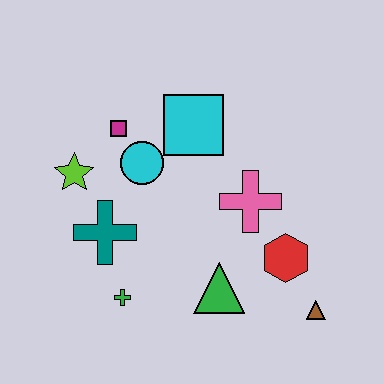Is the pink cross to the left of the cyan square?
No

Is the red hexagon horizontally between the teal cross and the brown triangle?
Yes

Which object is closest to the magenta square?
The cyan circle is closest to the magenta square.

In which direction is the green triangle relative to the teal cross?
The green triangle is to the right of the teal cross.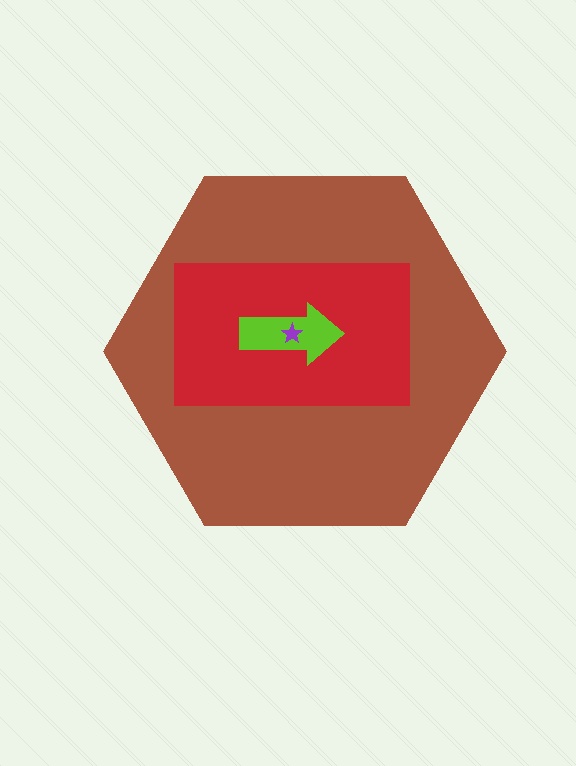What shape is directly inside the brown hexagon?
The red rectangle.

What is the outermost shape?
The brown hexagon.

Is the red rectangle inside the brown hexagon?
Yes.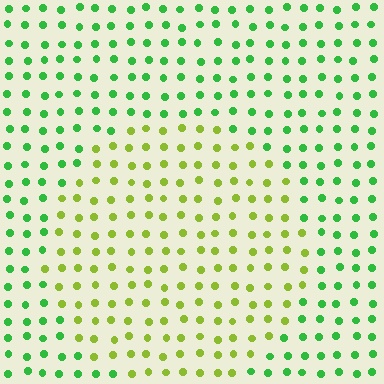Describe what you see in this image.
The image is filled with small green elements in a uniform arrangement. A circle-shaped region is visible where the elements are tinted to a slightly different hue, forming a subtle color boundary.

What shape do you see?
I see a circle.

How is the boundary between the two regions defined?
The boundary is defined purely by a slight shift in hue (about 46 degrees). Spacing, size, and orientation are identical on both sides.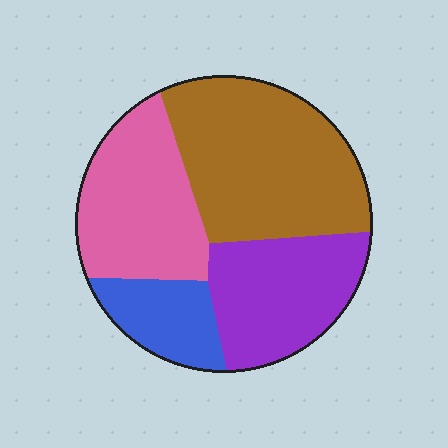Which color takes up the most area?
Brown, at roughly 35%.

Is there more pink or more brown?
Brown.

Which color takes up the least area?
Blue, at roughly 15%.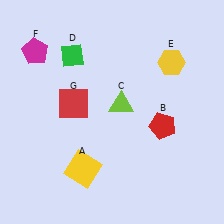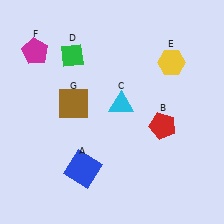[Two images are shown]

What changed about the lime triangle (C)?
In Image 1, C is lime. In Image 2, it changed to cyan.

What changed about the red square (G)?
In Image 1, G is red. In Image 2, it changed to brown.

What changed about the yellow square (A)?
In Image 1, A is yellow. In Image 2, it changed to blue.